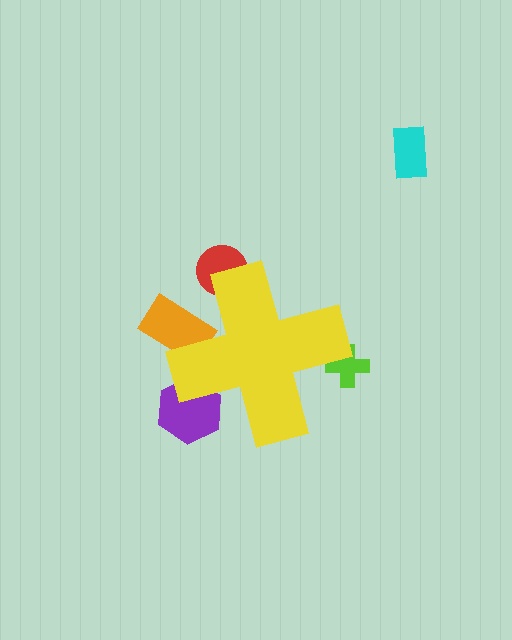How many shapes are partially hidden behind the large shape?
4 shapes are partially hidden.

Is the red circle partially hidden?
Yes, the red circle is partially hidden behind the yellow cross.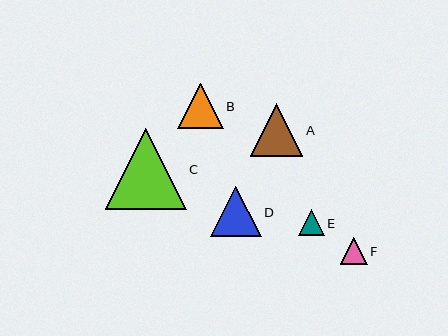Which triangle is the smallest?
Triangle E is the smallest with a size of approximately 25 pixels.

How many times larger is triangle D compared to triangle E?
Triangle D is approximately 2.0 times the size of triangle E.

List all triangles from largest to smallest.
From largest to smallest: C, A, D, B, F, E.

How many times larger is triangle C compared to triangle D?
Triangle C is approximately 1.6 times the size of triangle D.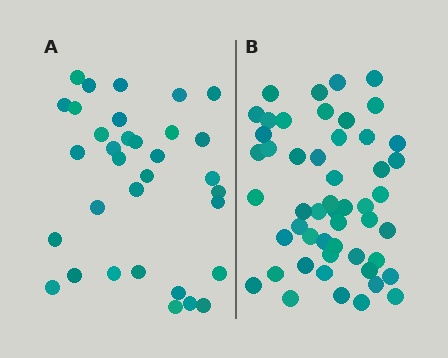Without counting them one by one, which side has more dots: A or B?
Region B (the right region) has more dots.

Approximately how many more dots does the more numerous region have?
Region B has approximately 20 more dots than region A.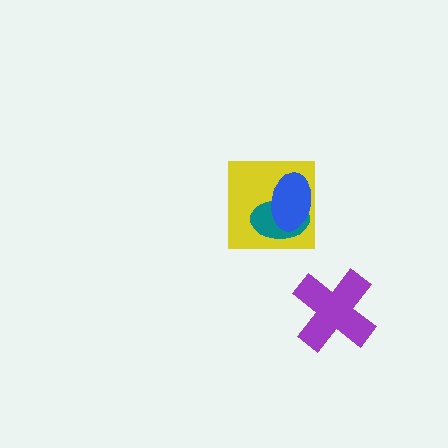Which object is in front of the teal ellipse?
The blue ellipse is in front of the teal ellipse.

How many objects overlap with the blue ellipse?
2 objects overlap with the blue ellipse.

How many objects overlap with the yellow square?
2 objects overlap with the yellow square.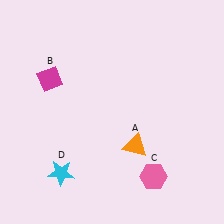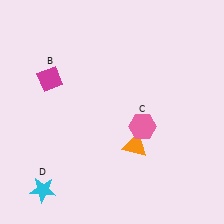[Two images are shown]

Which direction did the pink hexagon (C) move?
The pink hexagon (C) moved up.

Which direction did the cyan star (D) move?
The cyan star (D) moved left.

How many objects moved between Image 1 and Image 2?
2 objects moved between the two images.